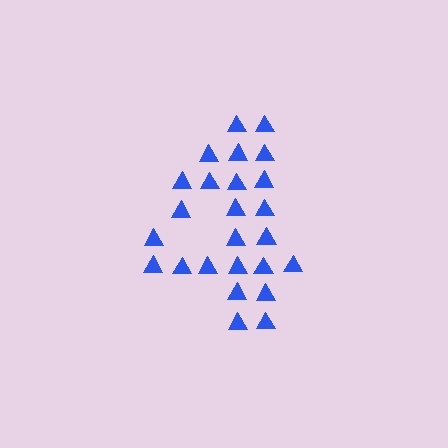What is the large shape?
The large shape is the digit 4.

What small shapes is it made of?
It is made of small triangles.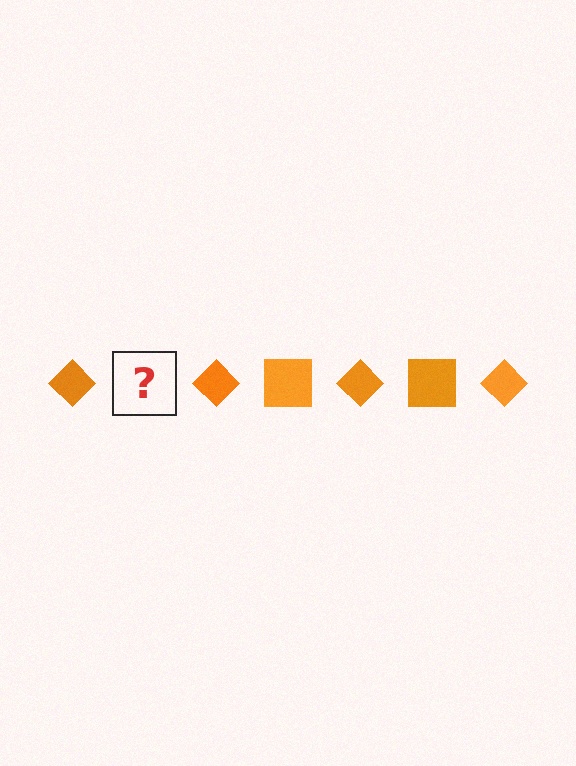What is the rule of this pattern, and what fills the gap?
The rule is that the pattern cycles through diamond, square shapes in orange. The gap should be filled with an orange square.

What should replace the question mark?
The question mark should be replaced with an orange square.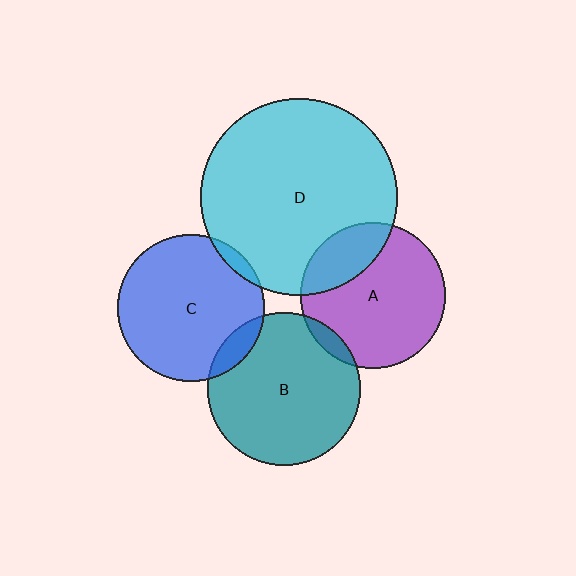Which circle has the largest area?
Circle D (cyan).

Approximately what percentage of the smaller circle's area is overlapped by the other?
Approximately 10%.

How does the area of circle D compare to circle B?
Approximately 1.6 times.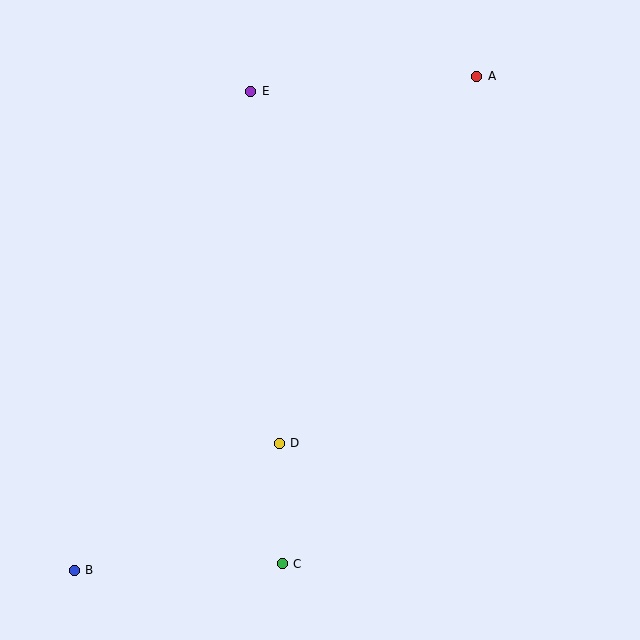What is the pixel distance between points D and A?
The distance between D and A is 417 pixels.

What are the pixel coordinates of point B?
Point B is at (74, 570).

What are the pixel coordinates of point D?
Point D is at (279, 443).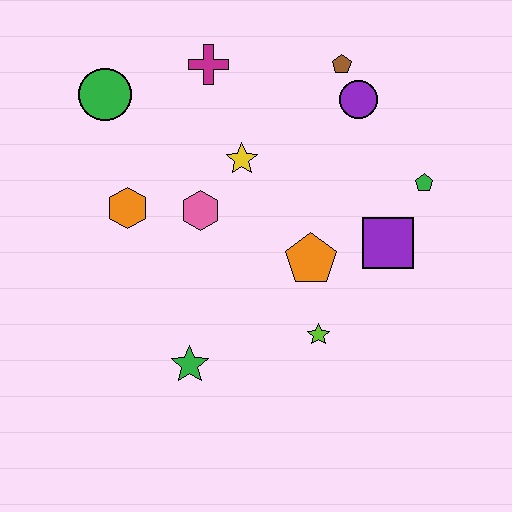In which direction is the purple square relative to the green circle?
The purple square is to the right of the green circle.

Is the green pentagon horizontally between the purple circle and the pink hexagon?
No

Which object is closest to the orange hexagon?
The pink hexagon is closest to the orange hexagon.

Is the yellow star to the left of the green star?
No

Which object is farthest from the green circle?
The green pentagon is farthest from the green circle.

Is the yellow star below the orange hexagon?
No